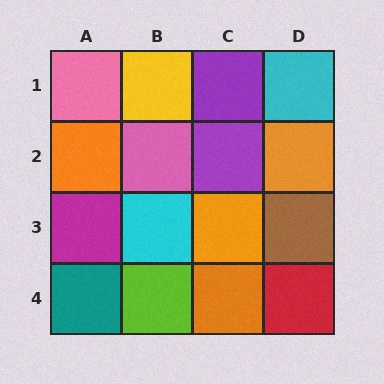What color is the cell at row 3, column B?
Cyan.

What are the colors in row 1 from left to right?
Pink, yellow, purple, cyan.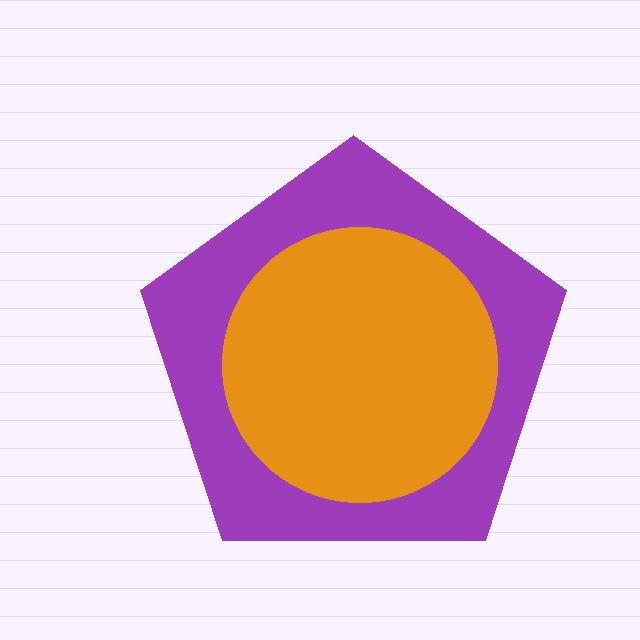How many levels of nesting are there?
2.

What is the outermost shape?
The purple pentagon.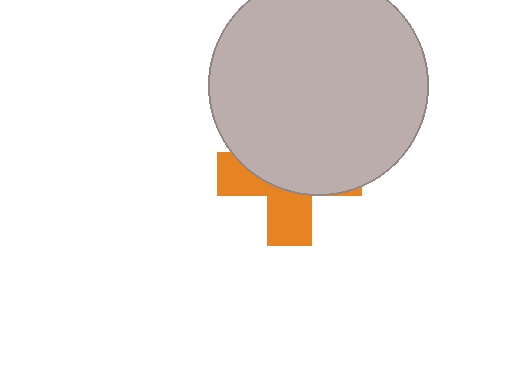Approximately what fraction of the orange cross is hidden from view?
Roughly 63% of the orange cross is hidden behind the light gray circle.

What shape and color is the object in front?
The object in front is a light gray circle.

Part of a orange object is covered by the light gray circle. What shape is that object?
It is a cross.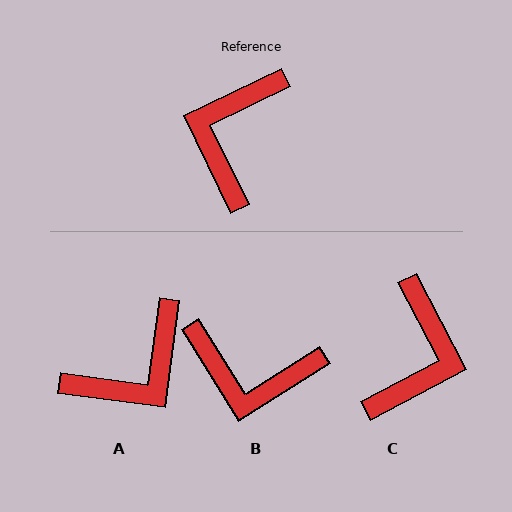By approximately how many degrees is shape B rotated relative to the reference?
Approximately 96 degrees counter-clockwise.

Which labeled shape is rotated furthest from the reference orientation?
C, about 178 degrees away.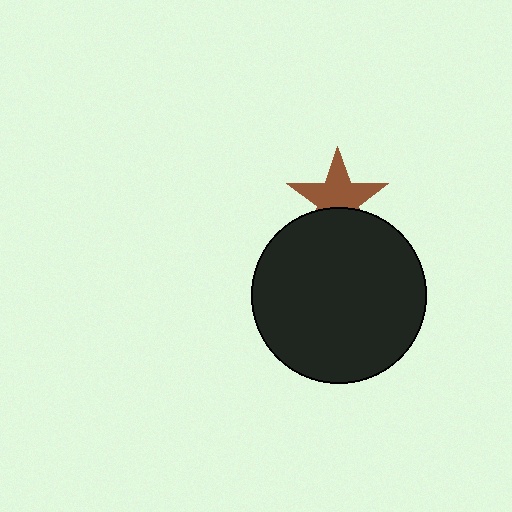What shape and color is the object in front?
The object in front is a black circle.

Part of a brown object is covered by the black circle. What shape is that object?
It is a star.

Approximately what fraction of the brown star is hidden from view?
Roughly 35% of the brown star is hidden behind the black circle.